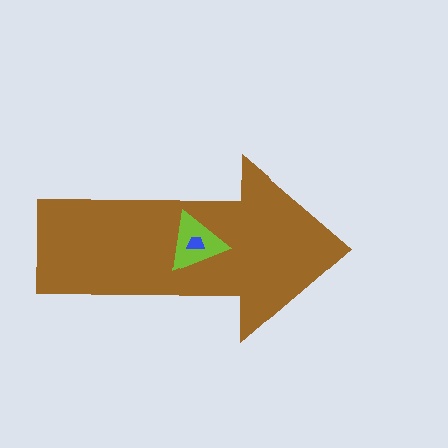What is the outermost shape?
The brown arrow.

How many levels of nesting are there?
3.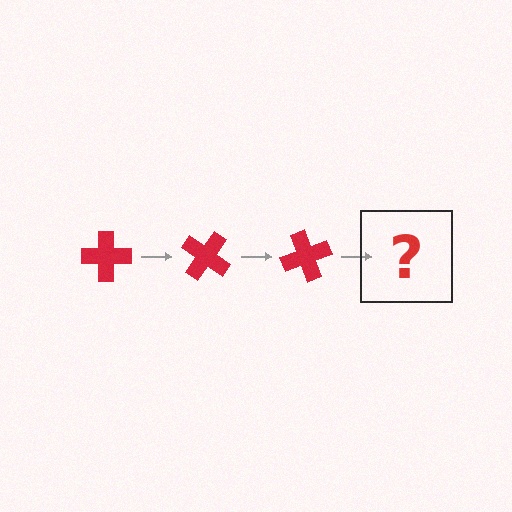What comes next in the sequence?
The next element should be a red cross rotated 105 degrees.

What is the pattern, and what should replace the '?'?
The pattern is that the cross rotates 35 degrees each step. The '?' should be a red cross rotated 105 degrees.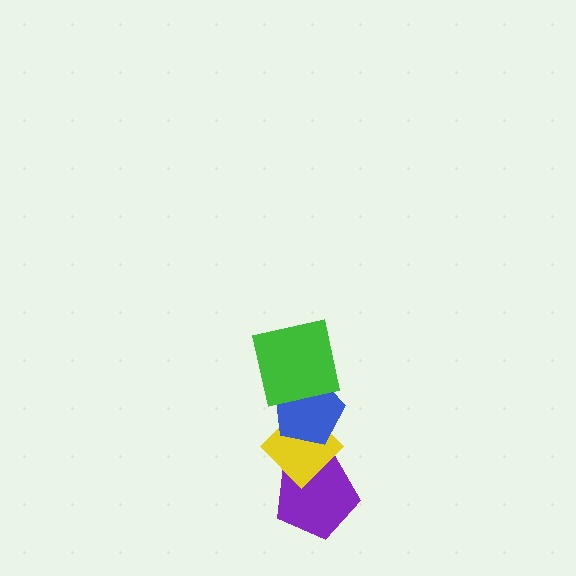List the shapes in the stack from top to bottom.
From top to bottom: the green square, the blue pentagon, the yellow diamond, the purple pentagon.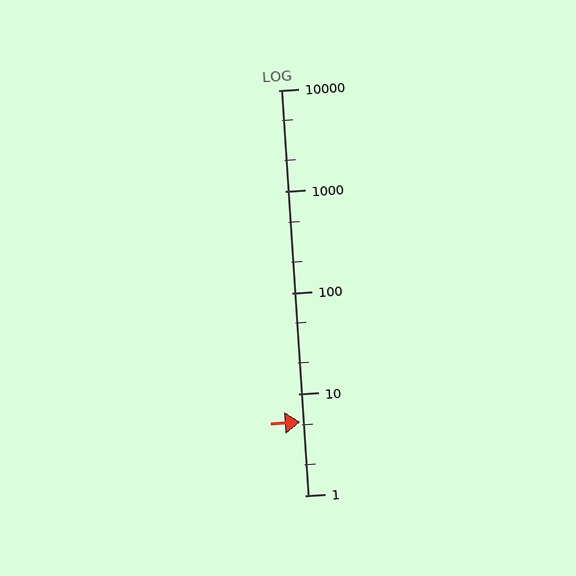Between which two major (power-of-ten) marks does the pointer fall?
The pointer is between 1 and 10.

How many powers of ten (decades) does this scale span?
The scale spans 4 decades, from 1 to 10000.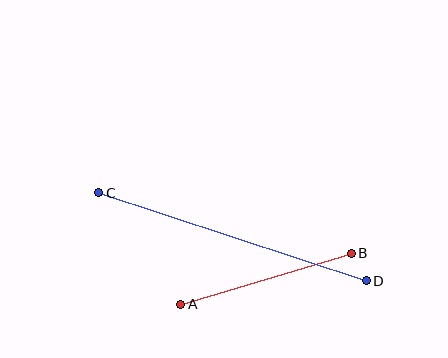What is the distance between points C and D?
The distance is approximately 282 pixels.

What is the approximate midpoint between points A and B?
The midpoint is at approximately (266, 279) pixels.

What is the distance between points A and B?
The distance is approximately 178 pixels.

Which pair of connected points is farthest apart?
Points C and D are farthest apart.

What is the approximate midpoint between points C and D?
The midpoint is at approximately (233, 237) pixels.